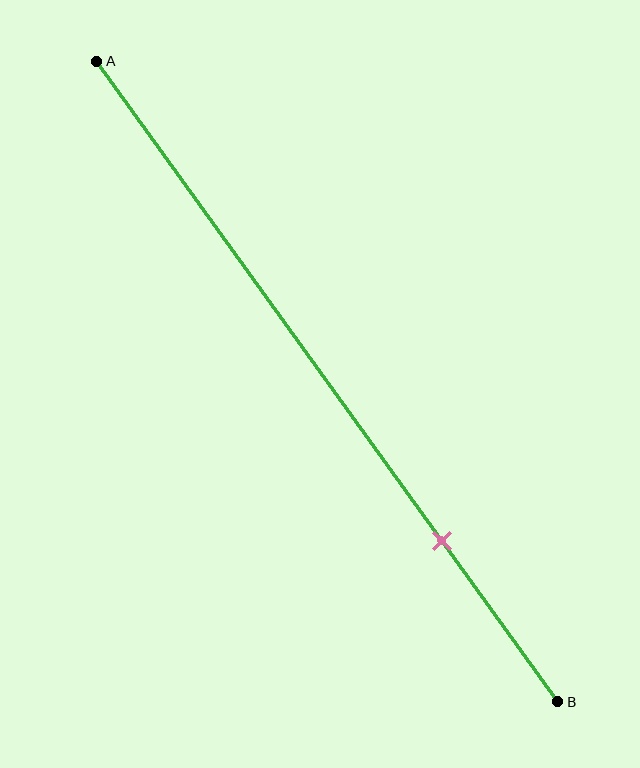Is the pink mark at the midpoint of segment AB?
No, the mark is at about 75% from A, not at the 50% midpoint.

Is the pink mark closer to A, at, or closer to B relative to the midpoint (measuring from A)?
The pink mark is closer to point B than the midpoint of segment AB.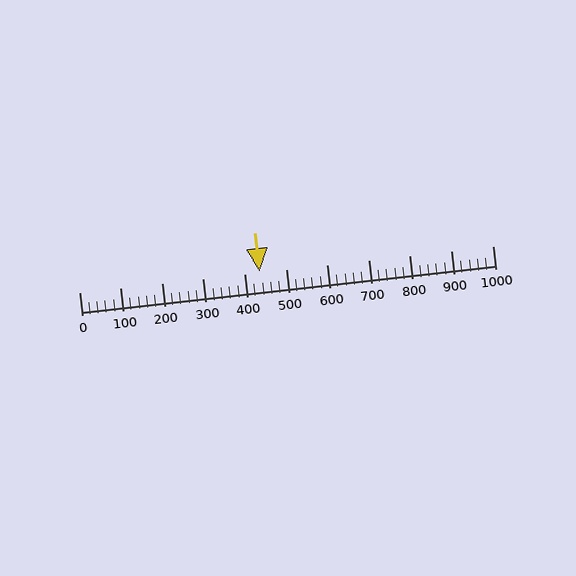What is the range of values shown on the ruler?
The ruler shows values from 0 to 1000.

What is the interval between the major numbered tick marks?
The major tick marks are spaced 100 units apart.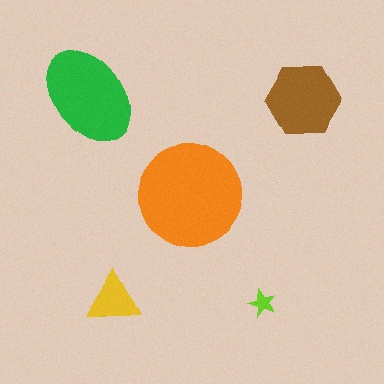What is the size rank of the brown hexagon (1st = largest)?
3rd.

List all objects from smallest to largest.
The lime star, the yellow triangle, the brown hexagon, the green ellipse, the orange circle.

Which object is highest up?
The green ellipse is topmost.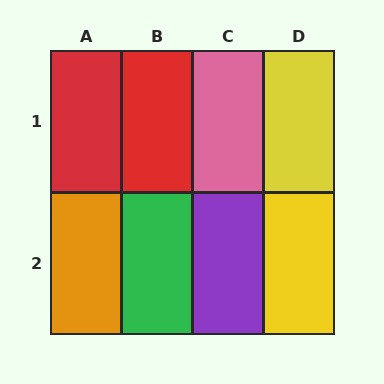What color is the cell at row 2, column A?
Orange.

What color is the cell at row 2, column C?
Purple.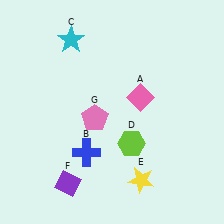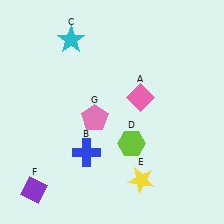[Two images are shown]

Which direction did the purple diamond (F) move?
The purple diamond (F) moved left.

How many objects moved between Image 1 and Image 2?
1 object moved between the two images.